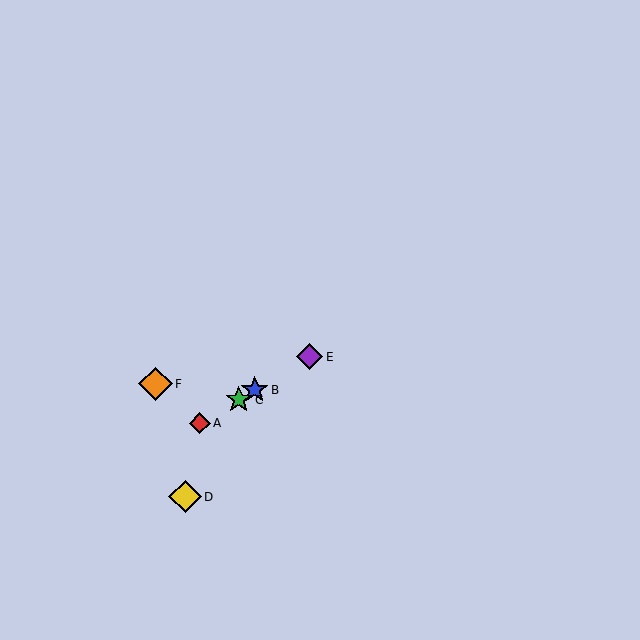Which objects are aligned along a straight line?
Objects A, B, C, E are aligned along a straight line.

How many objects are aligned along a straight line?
4 objects (A, B, C, E) are aligned along a straight line.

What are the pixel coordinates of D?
Object D is at (185, 497).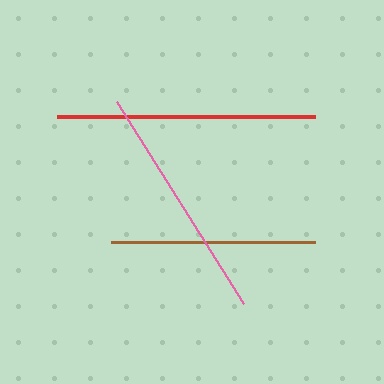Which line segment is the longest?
The red line is the longest at approximately 258 pixels.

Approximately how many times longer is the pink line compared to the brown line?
The pink line is approximately 1.2 times the length of the brown line.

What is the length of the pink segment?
The pink segment is approximately 239 pixels long.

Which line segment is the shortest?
The brown line is the shortest at approximately 203 pixels.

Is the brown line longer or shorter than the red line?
The red line is longer than the brown line.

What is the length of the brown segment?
The brown segment is approximately 203 pixels long.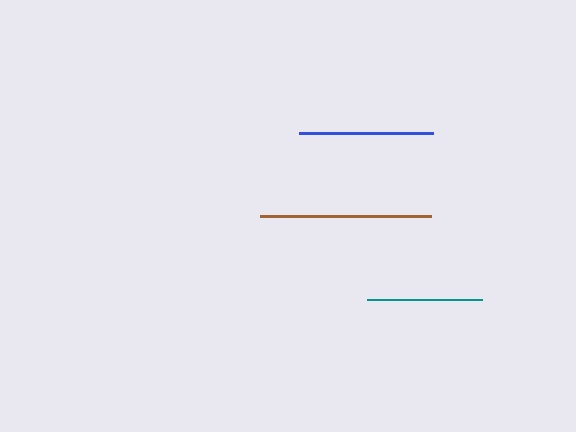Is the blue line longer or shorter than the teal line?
The blue line is longer than the teal line.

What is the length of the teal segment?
The teal segment is approximately 115 pixels long.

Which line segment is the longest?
The brown line is the longest at approximately 171 pixels.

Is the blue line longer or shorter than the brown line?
The brown line is longer than the blue line.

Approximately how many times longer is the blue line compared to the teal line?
The blue line is approximately 1.2 times the length of the teal line.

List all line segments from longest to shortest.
From longest to shortest: brown, blue, teal.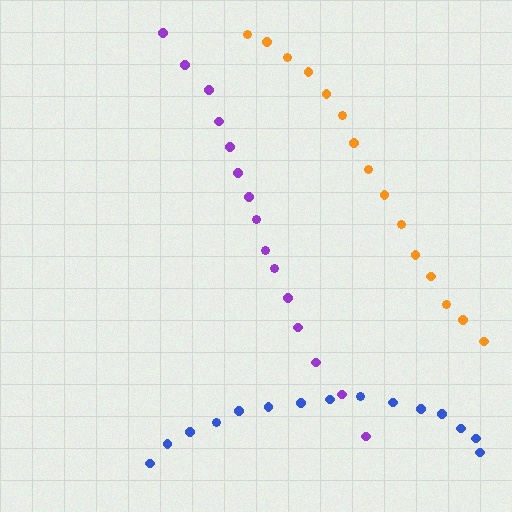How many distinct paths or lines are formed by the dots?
There are 3 distinct paths.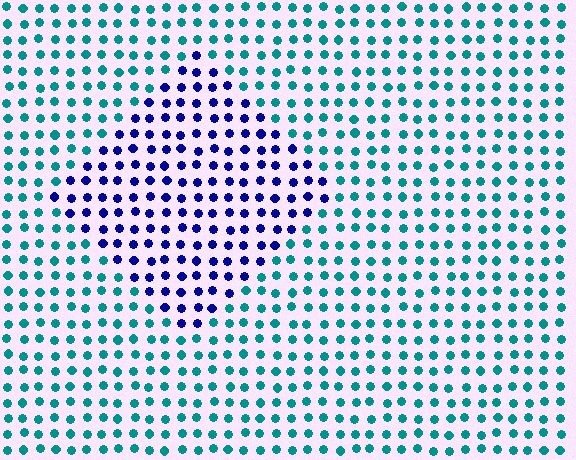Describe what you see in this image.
The image is filled with small teal elements in a uniform arrangement. A diamond-shaped region is visible where the elements are tinted to a slightly different hue, forming a subtle color boundary.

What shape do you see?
I see a diamond.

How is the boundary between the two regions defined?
The boundary is defined purely by a slight shift in hue (about 59 degrees). Spacing, size, and orientation are identical on both sides.